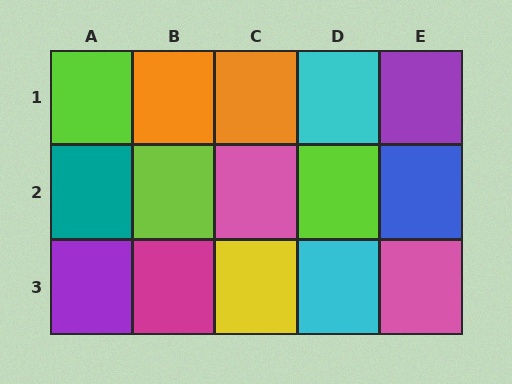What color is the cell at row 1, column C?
Orange.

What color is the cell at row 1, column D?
Cyan.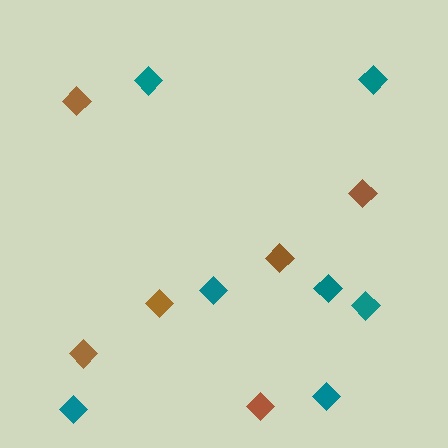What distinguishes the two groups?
There are 2 groups: one group of brown diamonds (6) and one group of teal diamonds (7).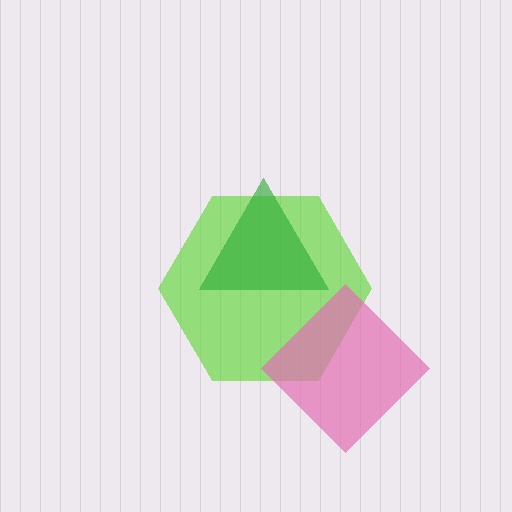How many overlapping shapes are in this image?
There are 3 overlapping shapes in the image.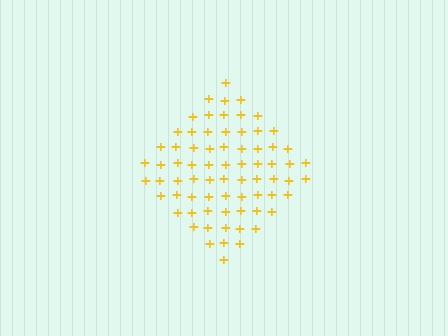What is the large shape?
The large shape is a diamond.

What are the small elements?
The small elements are plus signs.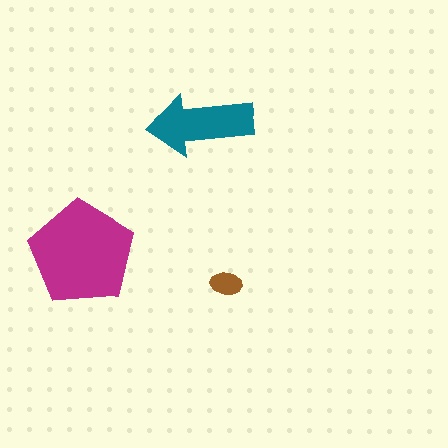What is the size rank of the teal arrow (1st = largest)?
2nd.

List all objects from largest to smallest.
The magenta pentagon, the teal arrow, the brown ellipse.